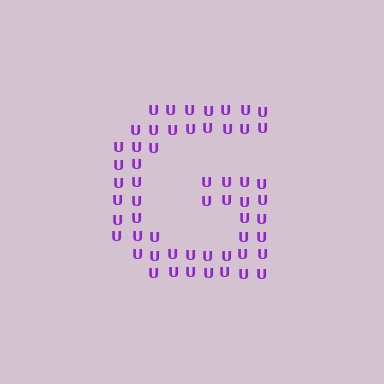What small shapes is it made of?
It is made of small letter U's.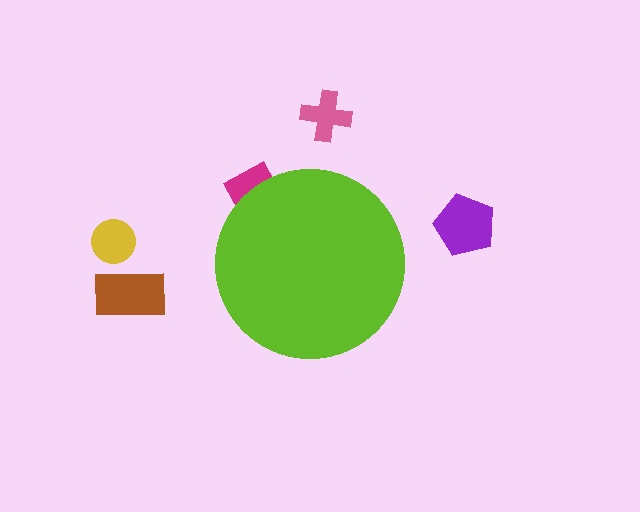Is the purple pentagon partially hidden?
No, the purple pentagon is fully visible.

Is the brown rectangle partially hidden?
No, the brown rectangle is fully visible.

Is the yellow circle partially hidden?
No, the yellow circle is fully visible.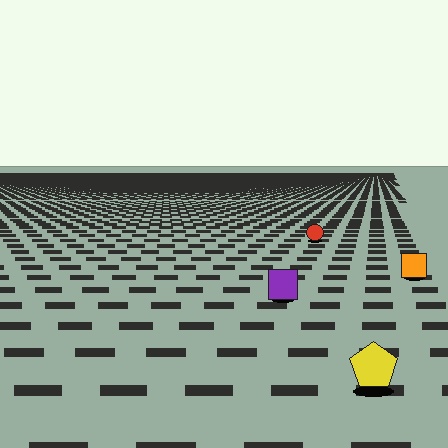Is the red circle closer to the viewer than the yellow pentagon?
No. The yellow pentagon is closer — you can tell from the texture gradient: the ground texture is coarser near it.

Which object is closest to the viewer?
The yellow pentagon is closest. The texture marks near it are larger and more spread out.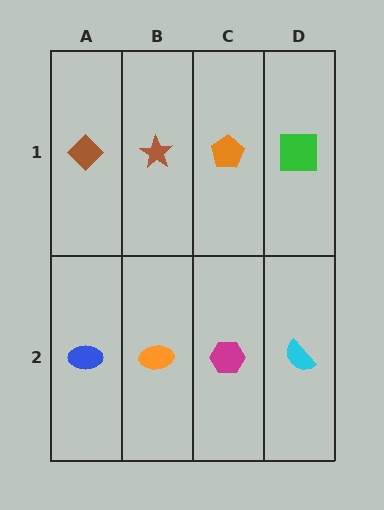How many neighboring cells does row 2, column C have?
3.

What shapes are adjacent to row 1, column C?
A magenta hexagon (row 2, column C), a brown star (row 1, column B), a green square (row 1, column D).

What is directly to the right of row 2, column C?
A cyan semicircle.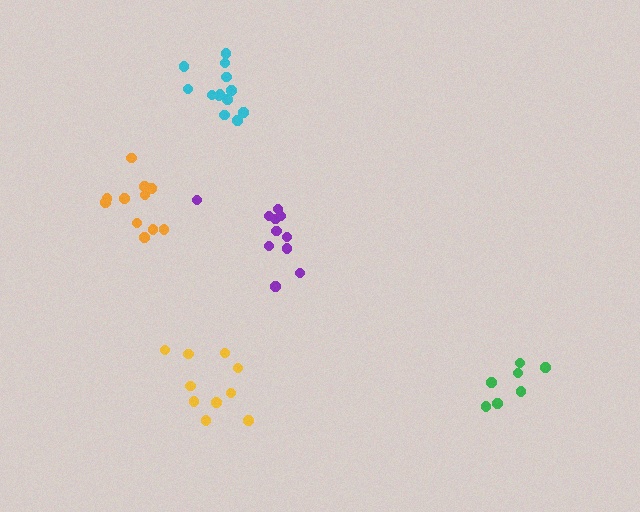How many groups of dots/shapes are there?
There are 5 groups.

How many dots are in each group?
Group 1: 11 dots, Group 2: 13 dots, Group 3: 11 dots, Group 4: 7 dots, Group 5: 10 dots (52 total).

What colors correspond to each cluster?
The clusters are colored: orange, cyan, purple, green, yellow.